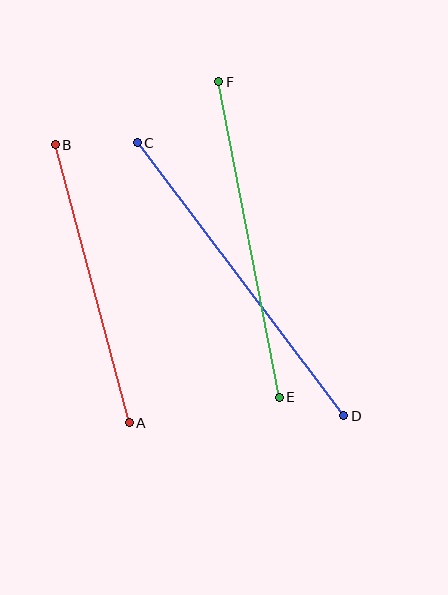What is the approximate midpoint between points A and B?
The midpoint is at approximately (92, 284) pixels.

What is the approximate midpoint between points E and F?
The midpoint is at approximately (249, 240) pixels.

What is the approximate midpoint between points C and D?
The midpoint is at approximately (240, 279) pixels.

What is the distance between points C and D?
The distance is approximately 343 pixels.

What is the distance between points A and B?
The distance is approximately 287 pixels.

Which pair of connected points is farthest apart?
Points C and D are farthest apart.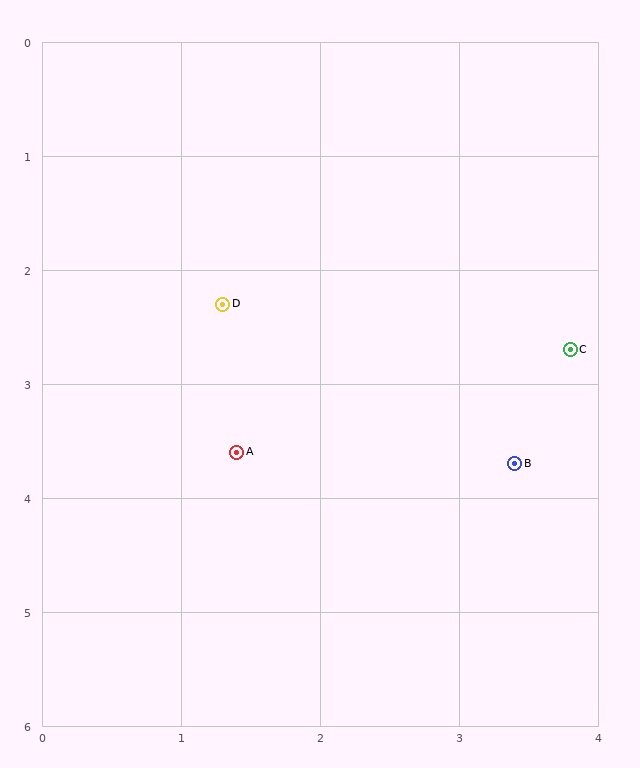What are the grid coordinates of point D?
Point D is at approximately (1.3, 2.3).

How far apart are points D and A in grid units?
Points D and A are about 1.3 grid units apart.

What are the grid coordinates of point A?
Point A is at approximately (1.4, 3.6).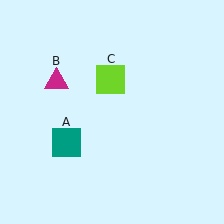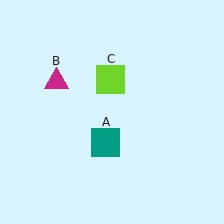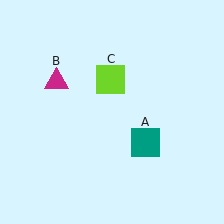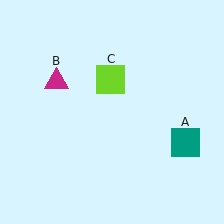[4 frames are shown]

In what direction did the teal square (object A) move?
The teal square (object A) moved right.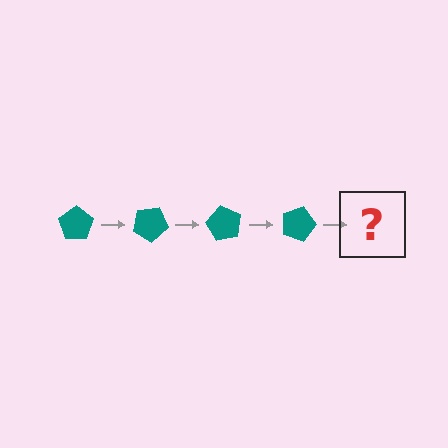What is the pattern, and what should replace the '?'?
The pattern is that the pentagon rotates 30 degrees each step. The '?' should be a teal pentagon rotated 120 degrees.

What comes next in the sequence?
The next element should be a teal pentagon rotated 120 degrees.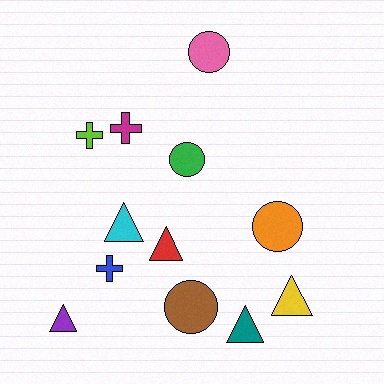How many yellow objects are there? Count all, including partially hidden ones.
There is 1 yellow object.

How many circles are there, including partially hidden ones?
There are 4 circles.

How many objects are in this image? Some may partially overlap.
There are 12 objects.